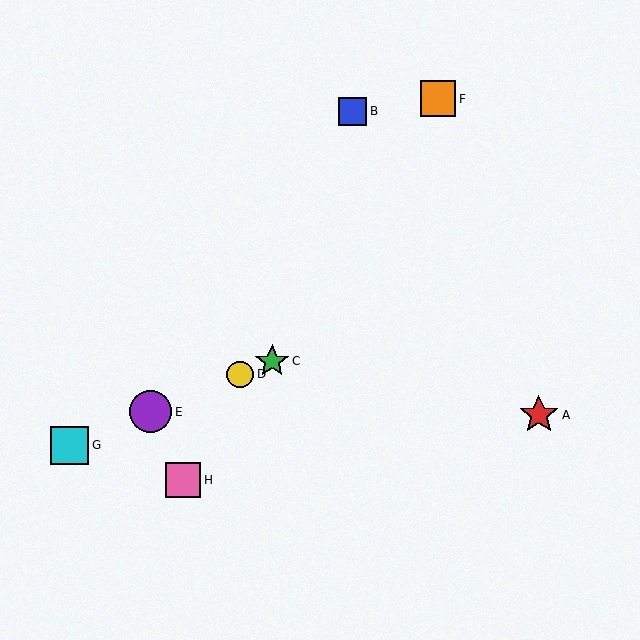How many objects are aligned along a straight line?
4 objects (C, D, E, G) are aligned along a straight line.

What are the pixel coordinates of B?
Object B is at (353, 111).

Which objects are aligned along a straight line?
Objects C, D, E, G are aligned along a straight line.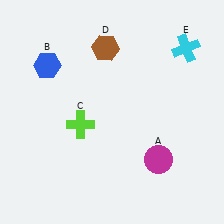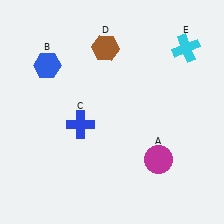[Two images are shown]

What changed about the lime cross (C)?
In Image 1, C is lime. In Image 2, it changed to blue.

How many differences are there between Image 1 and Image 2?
There is 1 difference between the two images.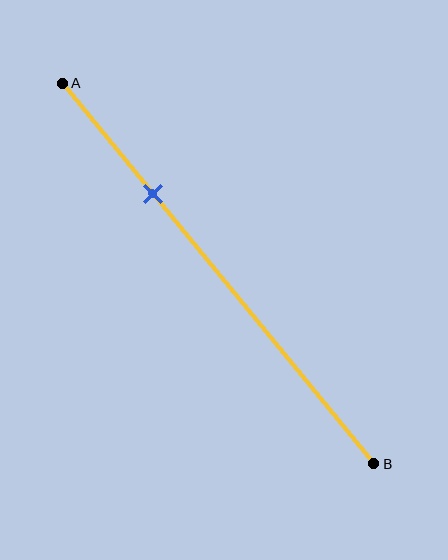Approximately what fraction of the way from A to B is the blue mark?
The blue mark is approximately 30% of the way from A to B.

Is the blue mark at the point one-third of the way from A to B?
No, the mark is at about 30% from A, not at the 33% one-third point.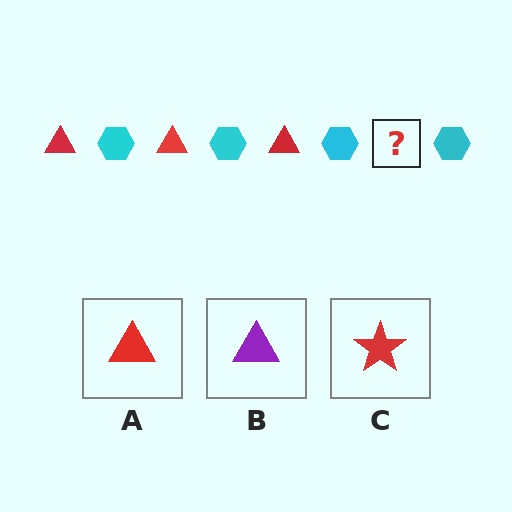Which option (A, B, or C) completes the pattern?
A.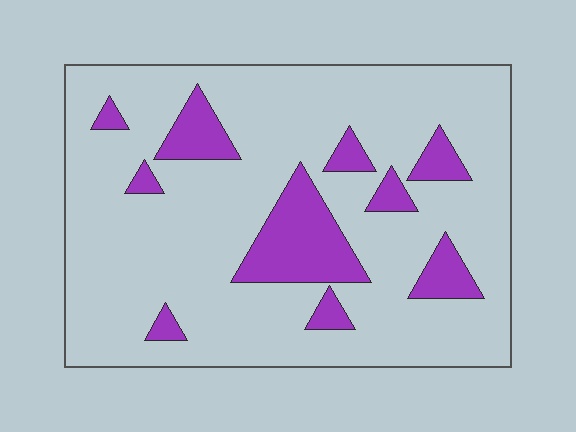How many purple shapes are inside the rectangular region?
10.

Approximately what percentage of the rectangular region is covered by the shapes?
Approximately 15%.